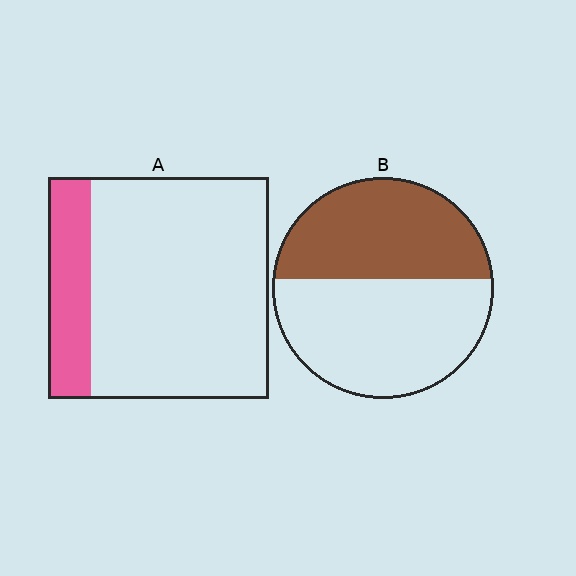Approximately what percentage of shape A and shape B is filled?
A is approximately 20% and B is approximately 45%.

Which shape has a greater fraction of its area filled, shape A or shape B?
Shape B.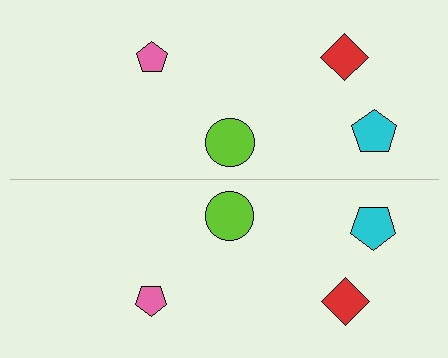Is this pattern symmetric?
Yes, this pattern has bilateral (reflection) symmetry.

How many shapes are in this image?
There are 8 shapes in this image.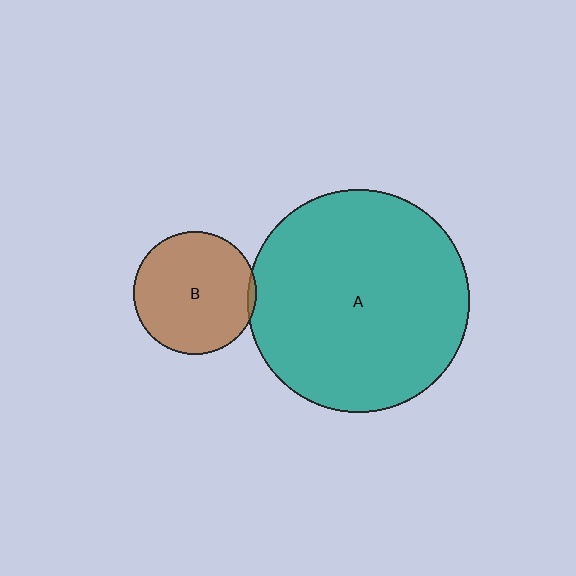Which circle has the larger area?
Circle A (teal).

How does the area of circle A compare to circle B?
Approximately 3.3 times.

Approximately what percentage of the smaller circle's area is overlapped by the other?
Approximately 5%.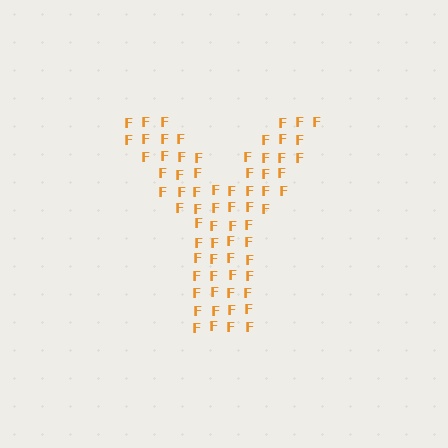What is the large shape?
The large shape is the letter Y.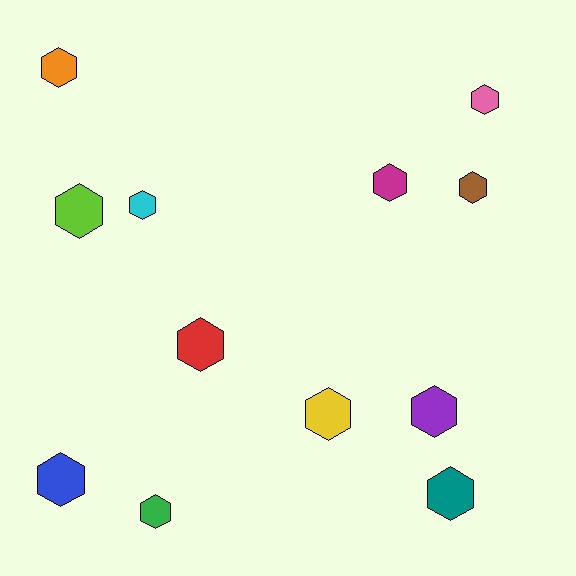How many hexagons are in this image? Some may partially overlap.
There are 12 hexagons.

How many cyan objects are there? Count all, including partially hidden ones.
There is 1 cyan object.